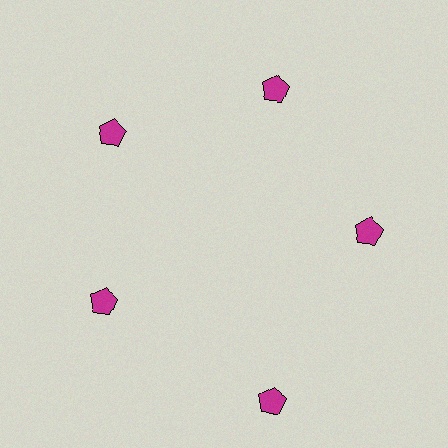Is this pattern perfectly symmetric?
No. The 5 magenta pentagons are arranged in a ring, but one element near the 5 o'clock position is pushed outward from the center, breaking the 5-fold rotational symmetry.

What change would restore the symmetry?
The symmetry would be restored by moving it inward, back onto the ring so that all 5 pentagons sit at equal angles and equal distance from the center.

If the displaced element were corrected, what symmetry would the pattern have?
It would have 5-fold rotational symmetry — the pattern would map onto itself every 72 degrees.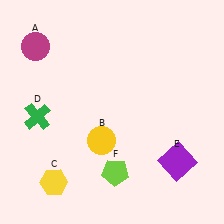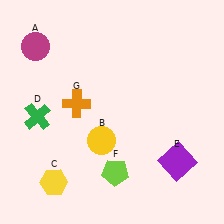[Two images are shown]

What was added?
An orange cross (G) was added in Image 2.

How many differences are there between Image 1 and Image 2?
There is 1 difference between the two images.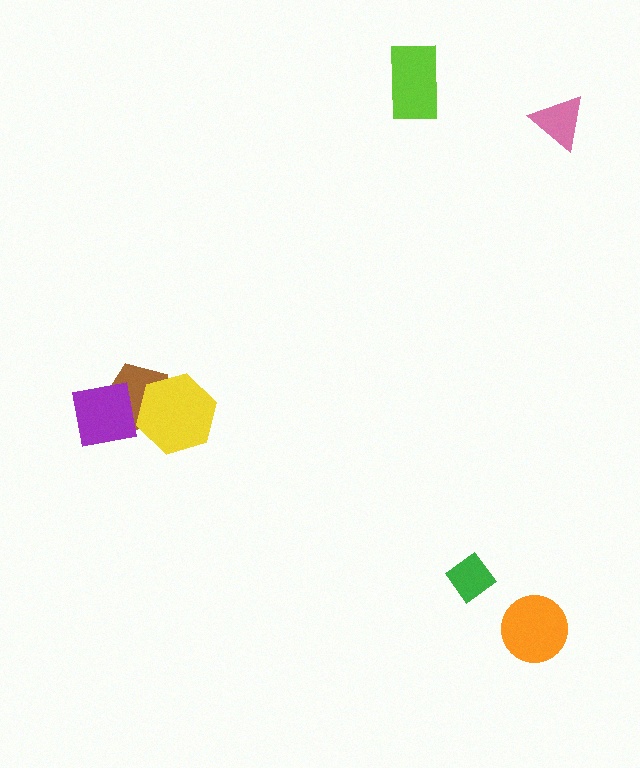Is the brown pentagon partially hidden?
Yes, it is partially covered by another shape.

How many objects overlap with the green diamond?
0 objects overlap with the green diamond.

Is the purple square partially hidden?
Yes, it is partially covered by another shape.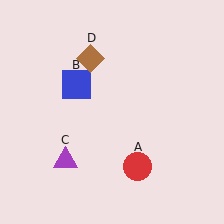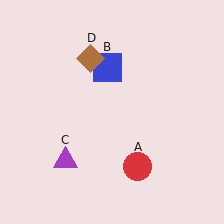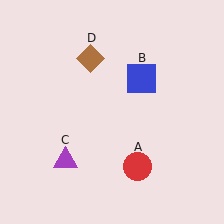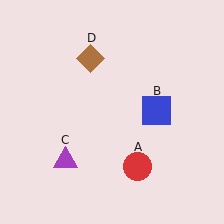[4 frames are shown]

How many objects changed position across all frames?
1 object changed position: blue square (object B).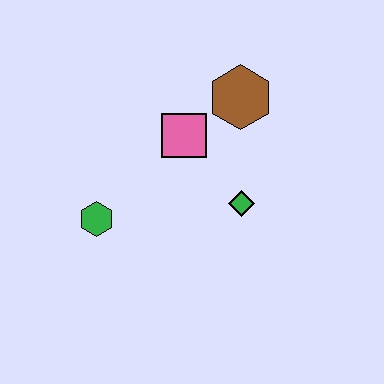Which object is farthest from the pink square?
The green hexagon is farthest from the pink square.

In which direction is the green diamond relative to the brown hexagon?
The green diamond is below the brown hexagon.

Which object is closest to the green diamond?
The pink square is closest to the green diamond.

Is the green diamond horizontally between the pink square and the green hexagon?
No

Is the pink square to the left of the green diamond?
Yes